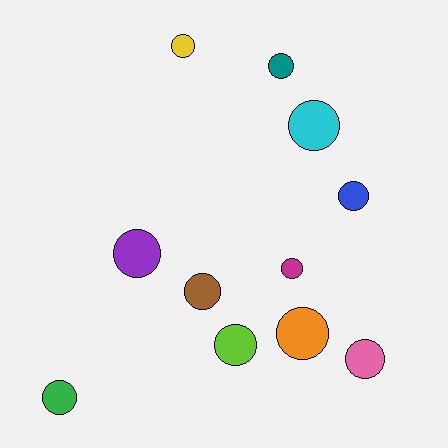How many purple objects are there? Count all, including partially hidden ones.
There is 1 purple object.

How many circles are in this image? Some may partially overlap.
There are 11 circles.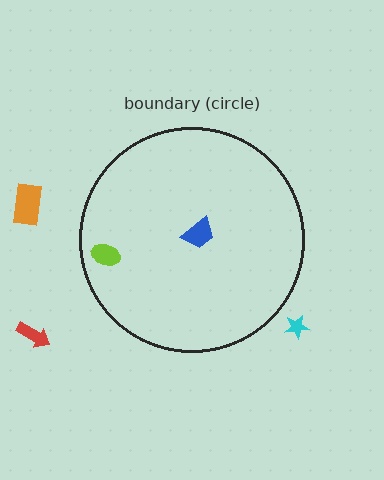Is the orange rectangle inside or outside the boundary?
Outside.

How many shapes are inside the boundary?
2 inside, 3 outside.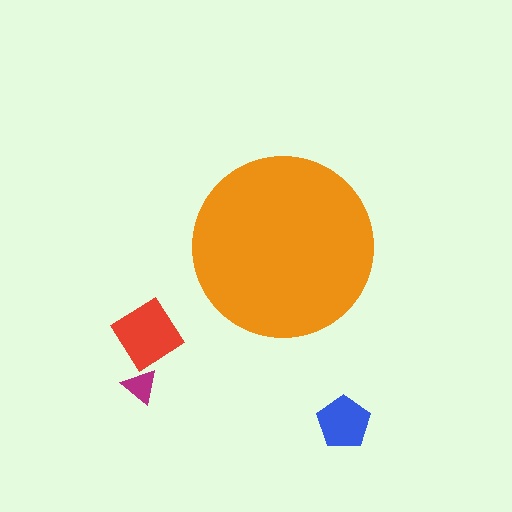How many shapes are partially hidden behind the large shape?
0 shapes are partially hidden.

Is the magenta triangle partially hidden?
No, the magenta triangle is fully visible.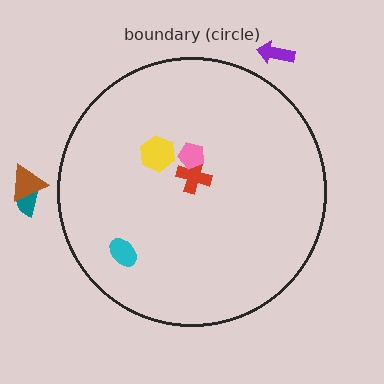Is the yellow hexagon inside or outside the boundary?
Inside.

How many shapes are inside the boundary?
4 inside, 3 outside.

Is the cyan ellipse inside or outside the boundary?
Inside.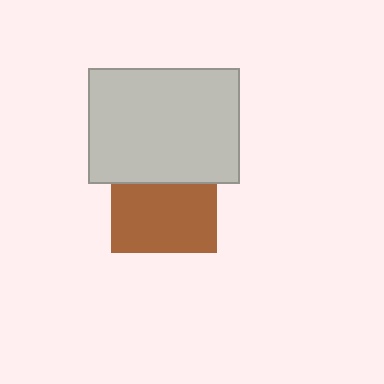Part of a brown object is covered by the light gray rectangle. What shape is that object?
It is a square.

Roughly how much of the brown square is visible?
Most of it is visible (roughly 66%).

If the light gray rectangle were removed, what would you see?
You would see the complete brown square.